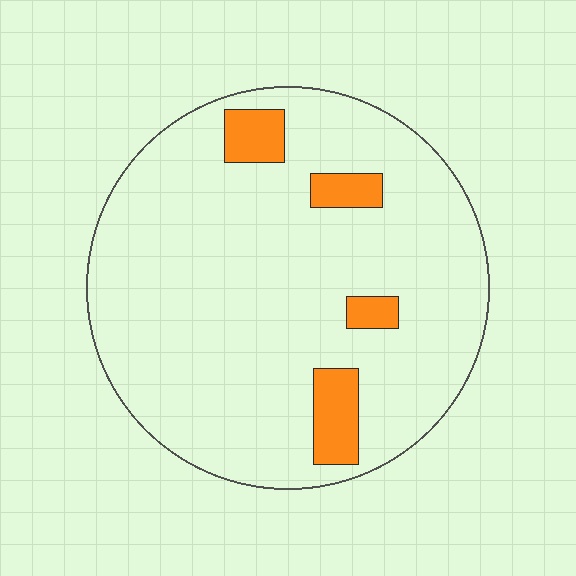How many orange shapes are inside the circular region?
4.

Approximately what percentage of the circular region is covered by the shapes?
Approximately 10%.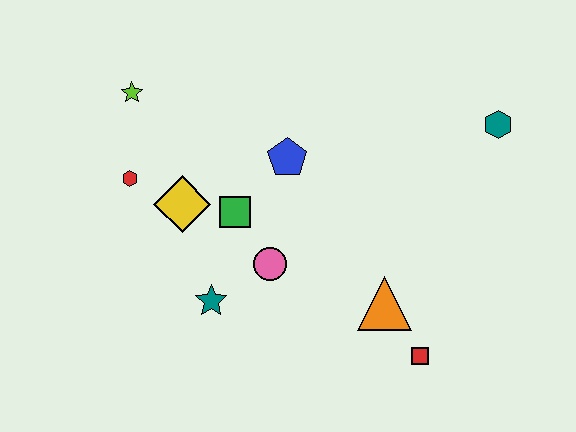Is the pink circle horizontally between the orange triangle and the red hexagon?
Yes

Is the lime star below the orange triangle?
No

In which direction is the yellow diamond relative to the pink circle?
The yellow diamond is to the left of the pink circle.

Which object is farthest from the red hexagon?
The teal hexagon is farthest from the red hexagon.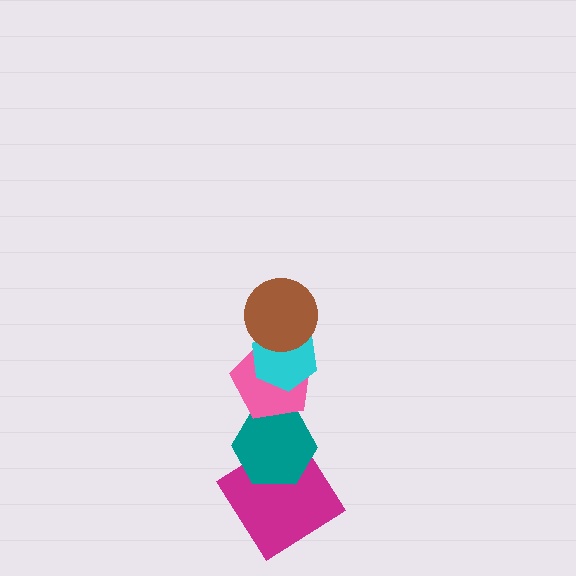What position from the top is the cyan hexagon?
The cyan hexagon is 2nd from the top.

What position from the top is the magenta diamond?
The magenta diamond is 5th from the top.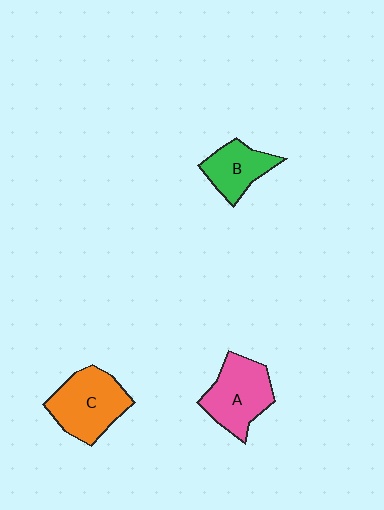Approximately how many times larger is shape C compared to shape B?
Approximately 1.5 times.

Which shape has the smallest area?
Shape B (green).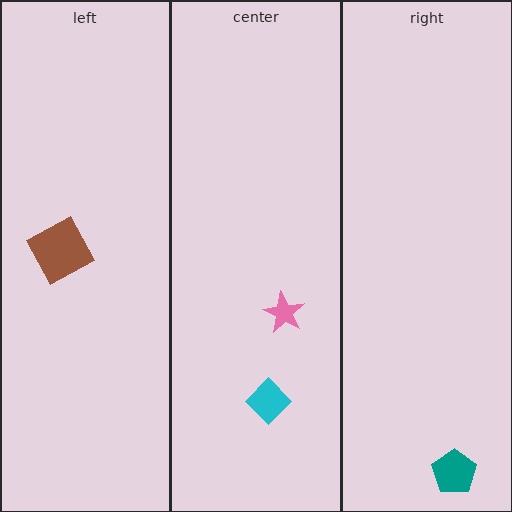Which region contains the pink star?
The center region.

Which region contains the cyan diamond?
The center region.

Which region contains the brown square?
The left region.